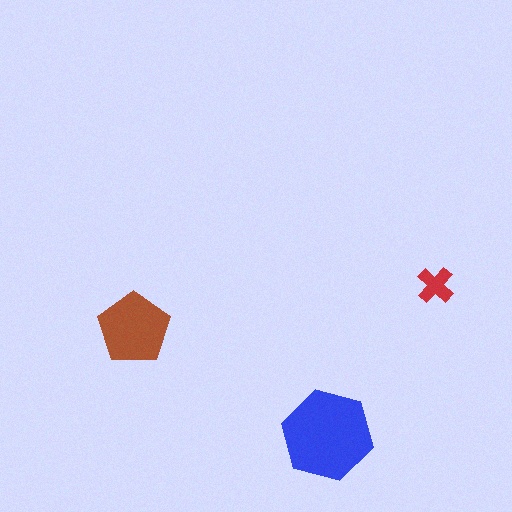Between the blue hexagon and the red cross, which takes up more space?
The blue hexagon.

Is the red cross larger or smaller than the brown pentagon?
Smaller.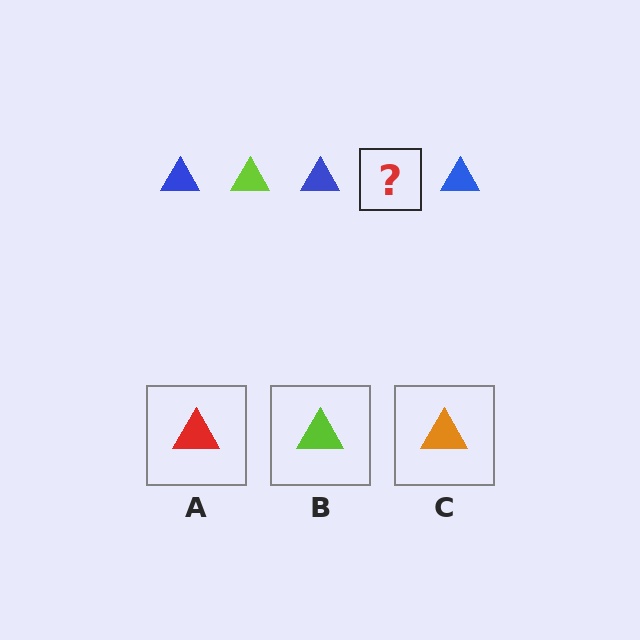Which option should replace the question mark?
Option B.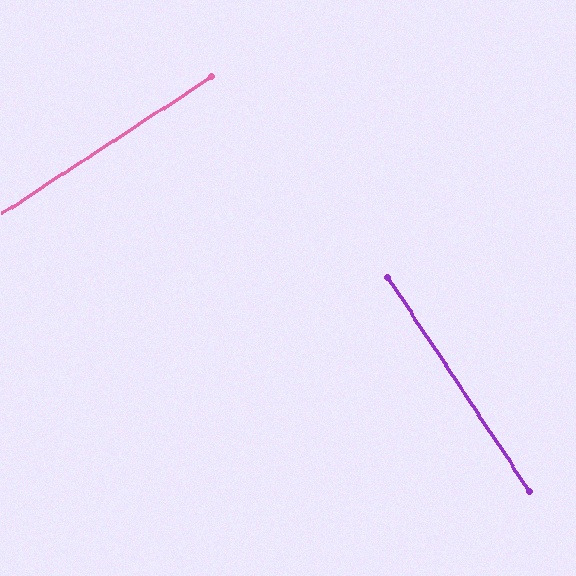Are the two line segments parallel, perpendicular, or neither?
Perpendicular — they meet at approximately 89°.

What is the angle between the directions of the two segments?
Approximately 89 degrees.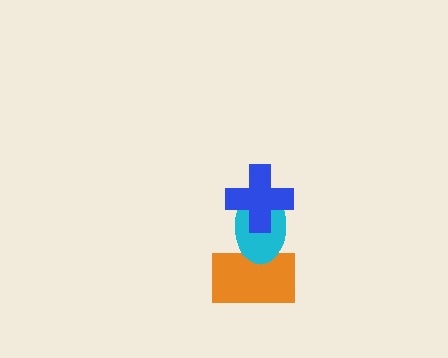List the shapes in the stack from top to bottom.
From top to bottom: the blue cross, the cyan ellipse, the orange rectangle.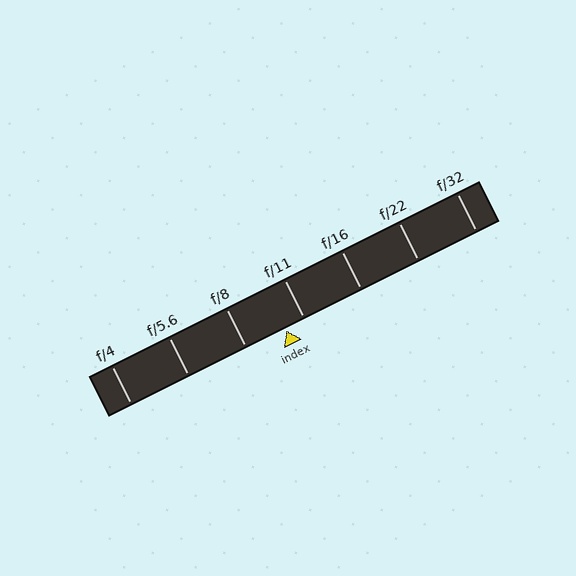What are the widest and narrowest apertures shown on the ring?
The widest aperture shown is f/4 and the narrowest is f/32.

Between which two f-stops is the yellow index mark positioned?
The index mark is between f/8 and f/11.